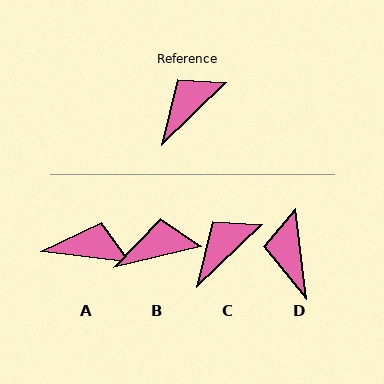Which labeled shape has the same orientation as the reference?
C.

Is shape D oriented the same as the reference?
No, it is off by about 53 degrees.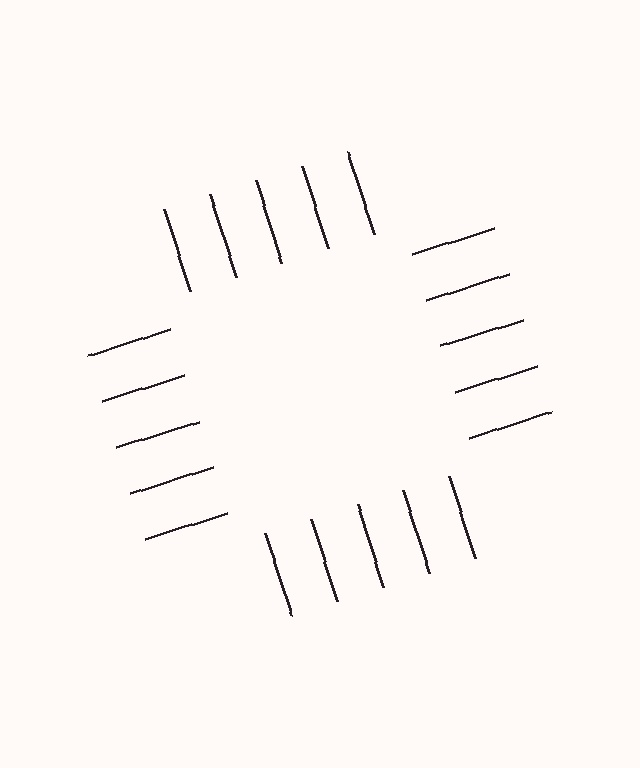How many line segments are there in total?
20 — 5 along each of the 4 edges.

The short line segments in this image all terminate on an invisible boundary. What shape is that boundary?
An illusory square — the line segments terminate on its edges but no continuous stroke is drawn.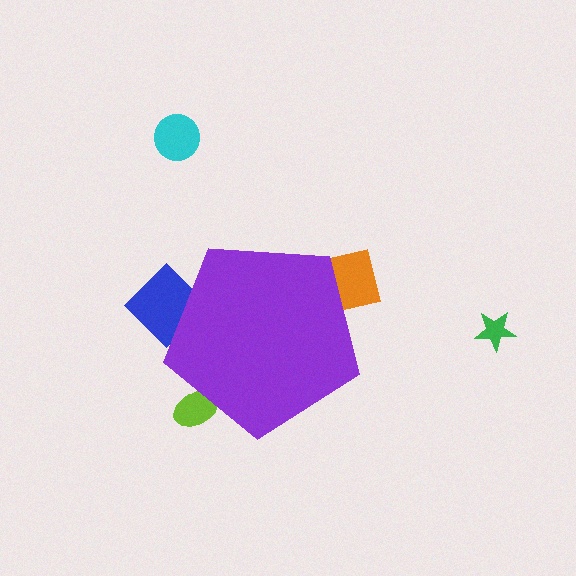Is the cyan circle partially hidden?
No, the cyan circle is fully visible.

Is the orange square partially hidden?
Yes, the orange square is partially hidden behind the purple pentagon.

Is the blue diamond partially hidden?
Yes, the blue diamond is partially hidden behind the purple pentagon.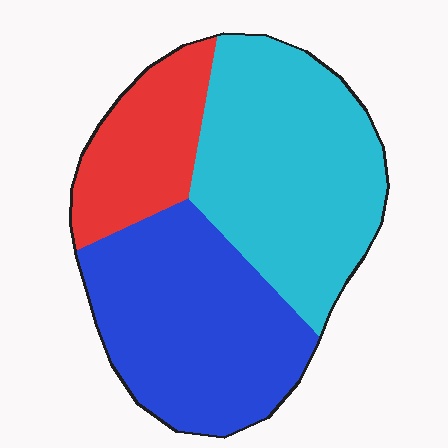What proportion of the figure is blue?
Blue covers about 40% of the figure.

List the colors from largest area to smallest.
From largest to smallest: cyan, blue, red.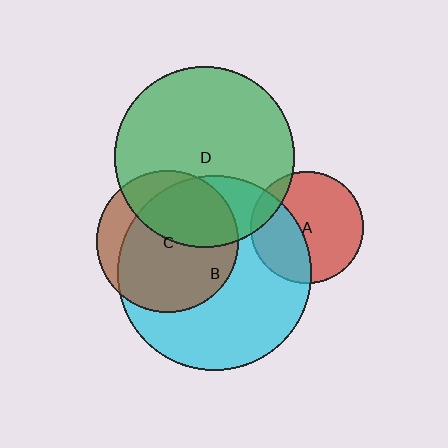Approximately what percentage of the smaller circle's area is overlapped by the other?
Approximately 40%.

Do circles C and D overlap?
Yes.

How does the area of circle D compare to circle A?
Approximately 2.6 times.